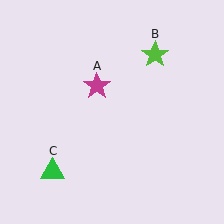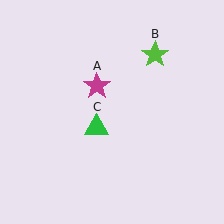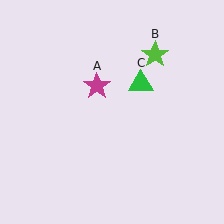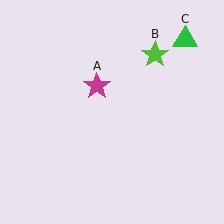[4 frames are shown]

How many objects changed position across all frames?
1 object changed position: green triangle (object C).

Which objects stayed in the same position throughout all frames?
Magenta star (object A) and lime star (object B) remained stationary.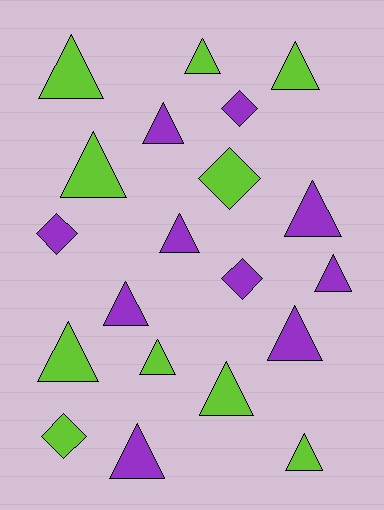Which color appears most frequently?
Purple, with 10 objects.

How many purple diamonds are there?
There are 3 purple diamonds.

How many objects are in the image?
There are 20 objects.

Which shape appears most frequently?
Triangle, with 15 objects.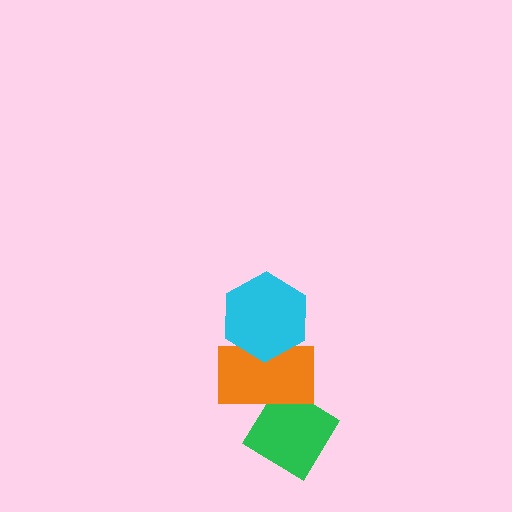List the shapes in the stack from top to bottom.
From top to bottom: the cyan hexagon, the orange rectangle, the green diamond.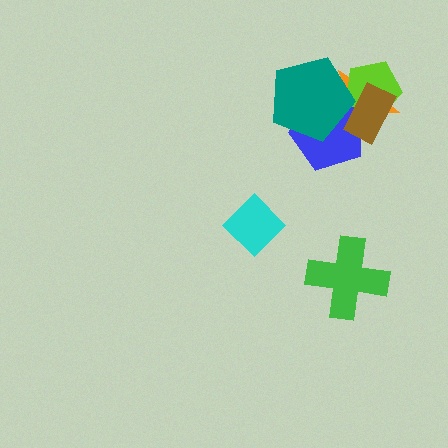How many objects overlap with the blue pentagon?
4 objects overlap with the blue pentagon.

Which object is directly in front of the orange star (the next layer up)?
The blue pentagon is directly in front of the orange star.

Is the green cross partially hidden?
No, no other shape covers it.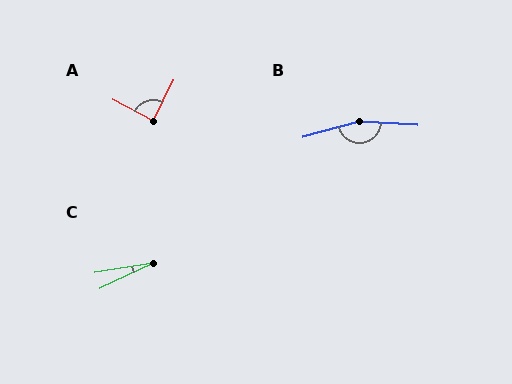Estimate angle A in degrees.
Approximately 87 degrees.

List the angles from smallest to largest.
C (16°), A (87°), B (161°).